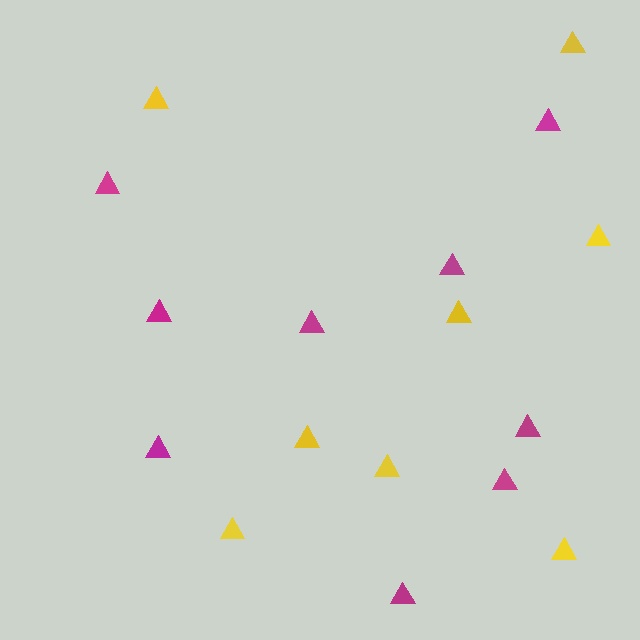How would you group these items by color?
There are 2 groups: one group of yellow triangles (8) and one group of magenta triangles (9).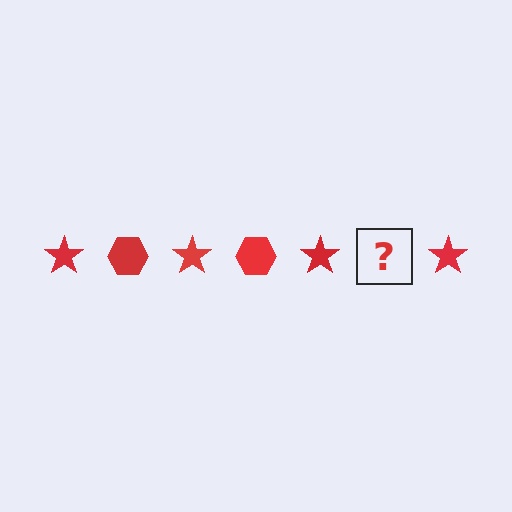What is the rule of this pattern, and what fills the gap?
The rule is that the pattern cycles through star, hexagon shapes in red. The gap should be filled with a red hexagon.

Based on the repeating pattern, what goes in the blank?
The blank should be a red hexagon.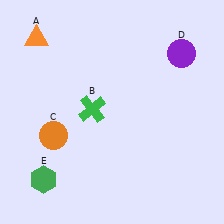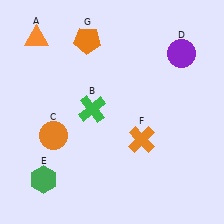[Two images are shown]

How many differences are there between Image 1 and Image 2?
There are 2 differences between the two images.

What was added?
An orange cross (F), an orange pentagon (G) were added in Image 2.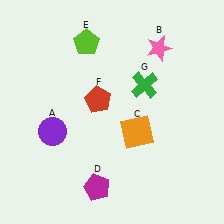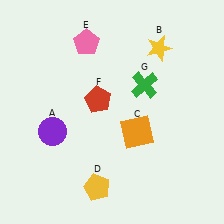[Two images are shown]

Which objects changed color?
B changed from pink to yellow. D changed from magenta to yellow. E changed from lime to pink.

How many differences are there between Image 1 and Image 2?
There are 3 differences between the two images.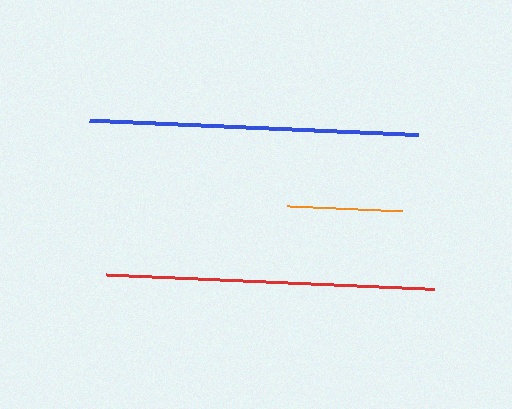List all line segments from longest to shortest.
From longest to shortest: red, blue, orange.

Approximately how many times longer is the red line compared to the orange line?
The red line is approximately 2.9 times the length of the orange line.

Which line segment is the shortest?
The orange line is the shortest at approximately 114 pixels.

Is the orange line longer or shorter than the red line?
The red line is longer than the orange line.